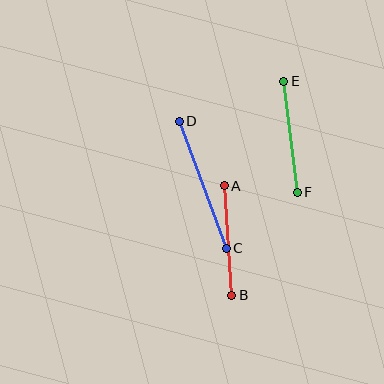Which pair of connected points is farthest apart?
Points C and D are farthest apart.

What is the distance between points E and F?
The distance is approximately 112 pixels.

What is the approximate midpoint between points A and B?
The midpoint is at approximately (228, 240) pixels.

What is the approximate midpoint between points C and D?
The midpoint is at approximately (203, 185) pixels.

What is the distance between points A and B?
The distance is approximately 110 pixels.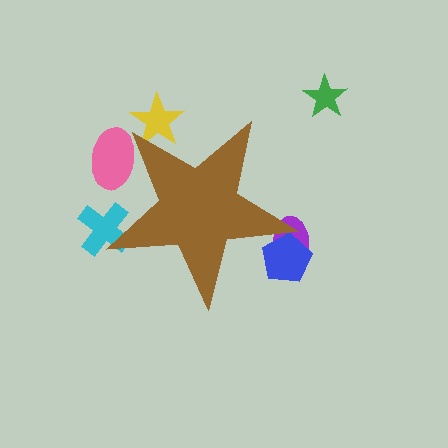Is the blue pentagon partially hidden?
Yes, the blue pentagon is partially hidden behind the brown star.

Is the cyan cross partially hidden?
Yes, the cyan cross is partially hidden behind the brown star.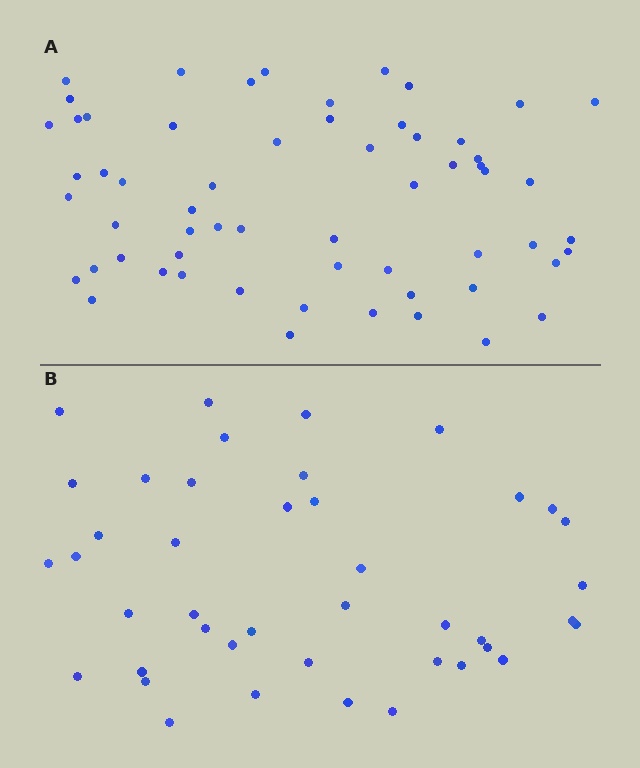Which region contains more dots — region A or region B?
Region A (the top region) has more dots.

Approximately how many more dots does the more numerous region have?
Region A has approximately 20 more dots than region B.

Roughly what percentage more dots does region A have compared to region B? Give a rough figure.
About 45% more.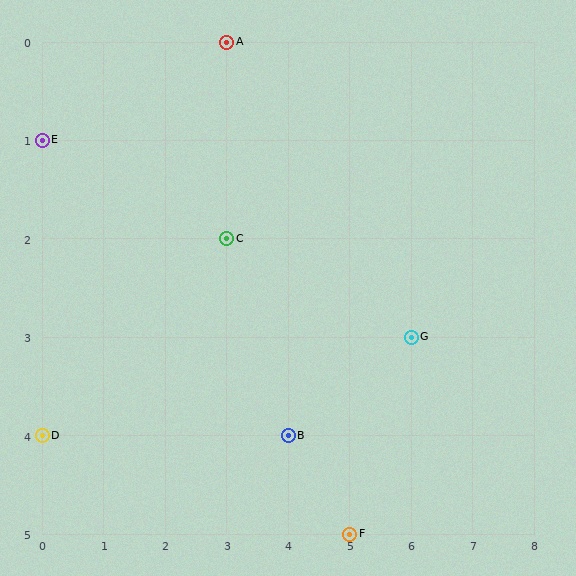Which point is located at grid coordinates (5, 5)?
Point F is at (5, 5).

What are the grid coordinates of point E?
Point E is at grid coordinates (0, 1).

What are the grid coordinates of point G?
Point G is at grid coordinates (6, 3).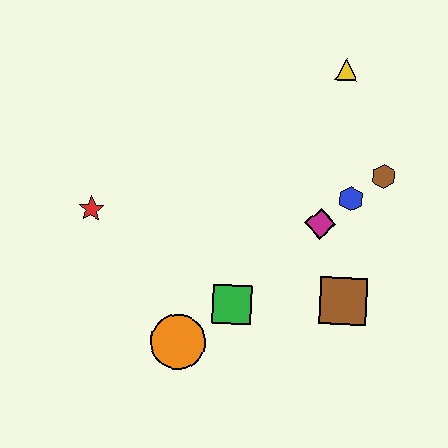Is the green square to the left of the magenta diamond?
Yes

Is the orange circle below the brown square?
Yes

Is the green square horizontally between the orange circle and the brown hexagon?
Yes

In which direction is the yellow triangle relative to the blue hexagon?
The yellow triangle is above the blue hexagon.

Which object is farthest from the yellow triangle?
The orange circle is farthest from the yellow triangle.